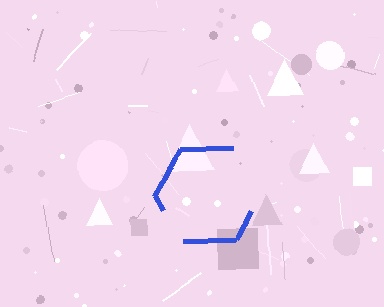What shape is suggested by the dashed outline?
The dashed outline suggests a hexagon.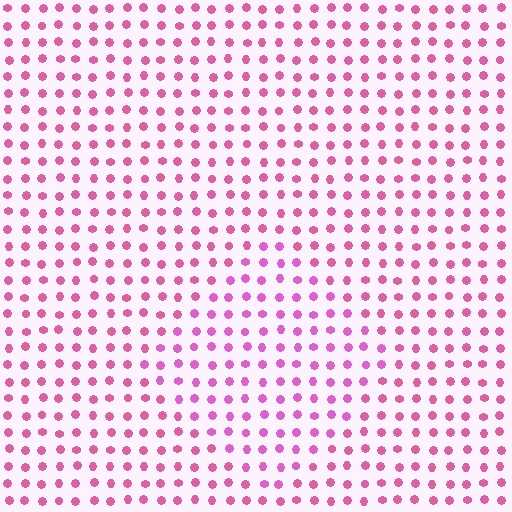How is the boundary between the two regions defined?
The boundary is defined purely by a slight shift in hue (about 21 degrees). Spacing, size, and orientation are identical on both sides.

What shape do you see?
I see a diamond.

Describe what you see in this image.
The image is filled with small pink elements in a uniform arrangement. A diamond-shaped region is visible where the elements are tinted to a slightly different hue, forming a subtle color boundary.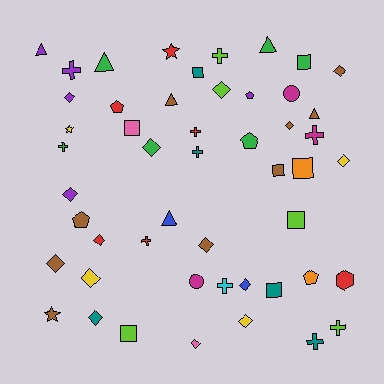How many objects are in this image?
There are 50 objects.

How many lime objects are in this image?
There are 5 lime objects.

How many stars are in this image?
There are 3 stars.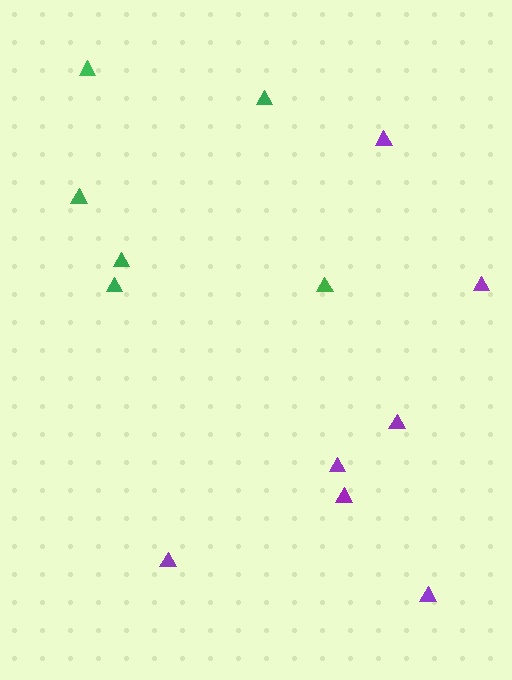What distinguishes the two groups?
There are 2 groups: one group of purple triangles (7) and one group of green triangles (6).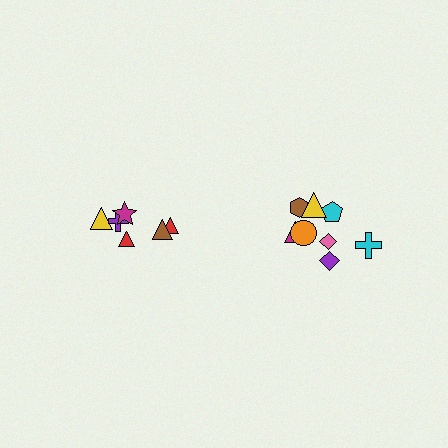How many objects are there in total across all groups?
There are 14 objects.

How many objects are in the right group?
There are 8 objects.